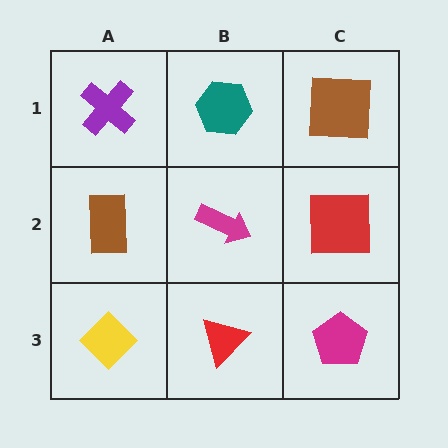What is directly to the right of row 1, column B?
A brown square.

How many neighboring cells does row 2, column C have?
3.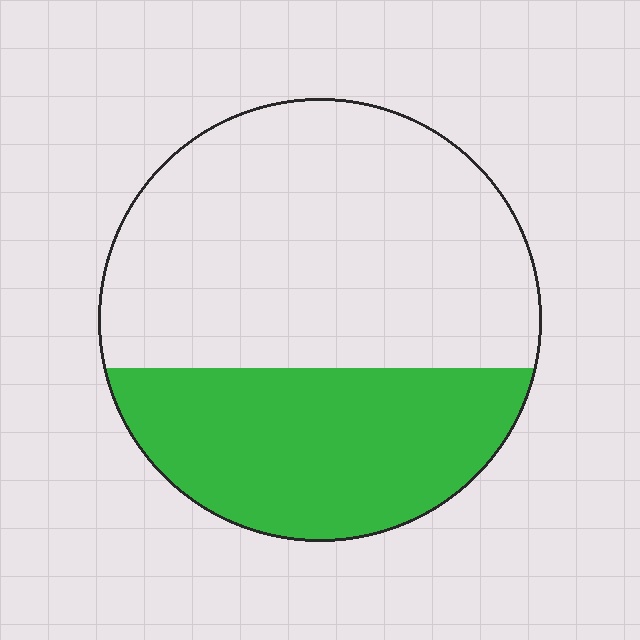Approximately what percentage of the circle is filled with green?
Approximately 35%.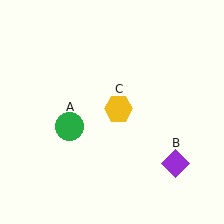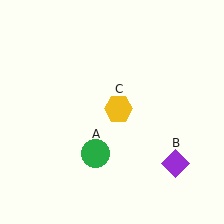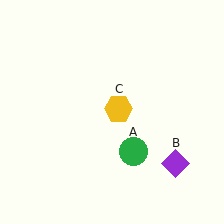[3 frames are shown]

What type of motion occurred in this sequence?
The green circle (object A) rotated counterclockwise around the center of the scene.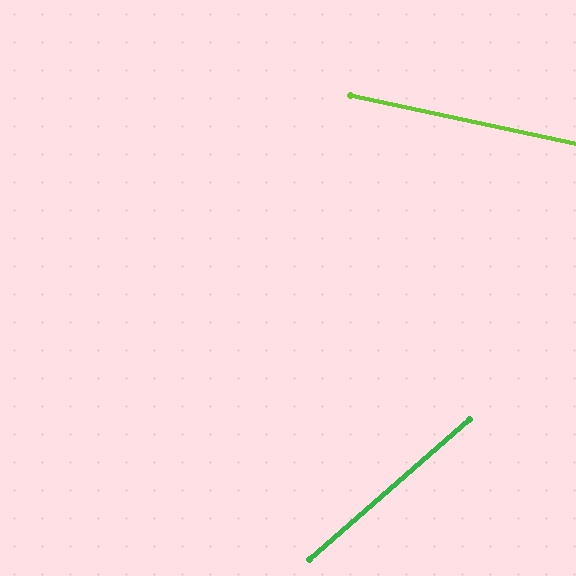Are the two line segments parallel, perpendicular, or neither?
Neither parallel nor perpendicular — they differ by about 53°.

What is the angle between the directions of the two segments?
Approximately 53 degrees.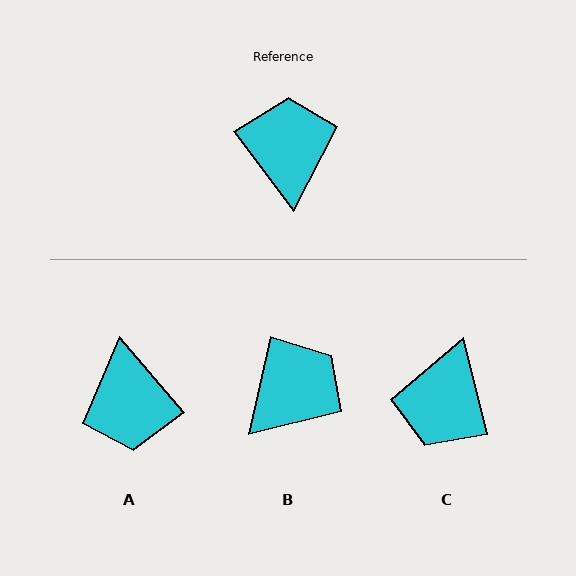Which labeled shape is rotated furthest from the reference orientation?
A, about 176 degrees away.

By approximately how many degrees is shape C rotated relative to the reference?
Approximately 158 degrees counter-clockwise.